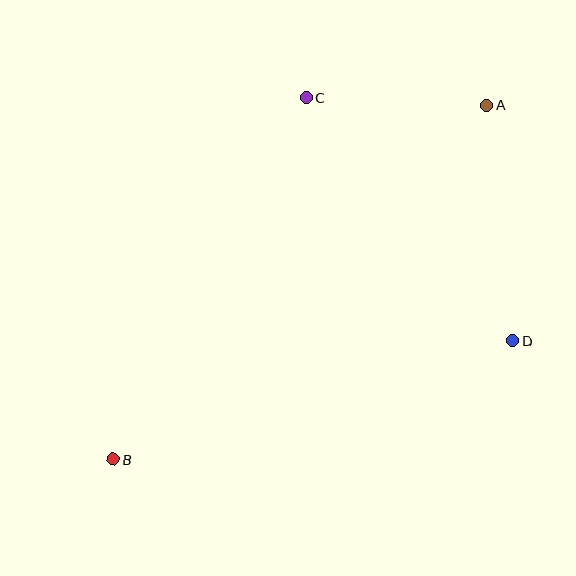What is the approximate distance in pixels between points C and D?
The distance between C and D is approximately 319 pixels.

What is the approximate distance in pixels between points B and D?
The distance between B and D is approximately 417 pixels.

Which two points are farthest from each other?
Points A and B are farthest from each other.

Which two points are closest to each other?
Points A and C are closest to each other.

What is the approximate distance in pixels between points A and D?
The distance between A and D is approximately 237 pixels.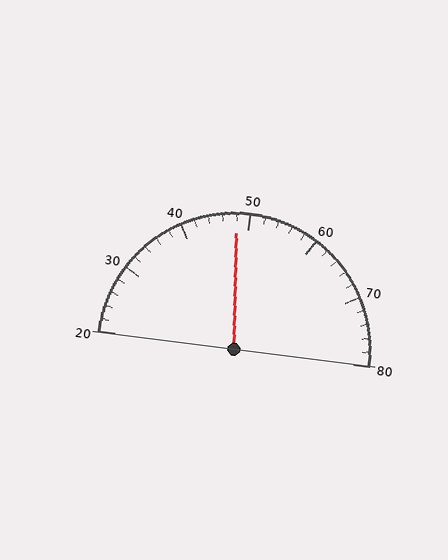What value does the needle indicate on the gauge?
The needle indicates approximately 48.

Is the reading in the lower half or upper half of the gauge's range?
The reading is in the lower half of the range (20 to 80).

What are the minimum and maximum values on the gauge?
The gauge ranges from 20 to 80.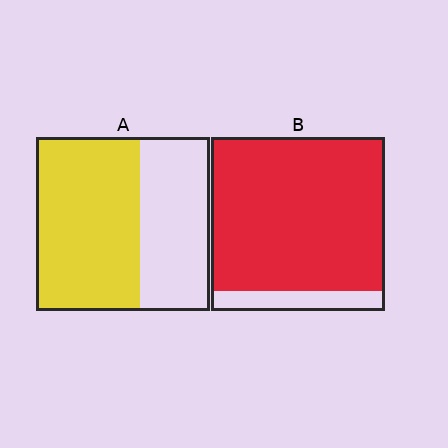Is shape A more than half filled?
Yes.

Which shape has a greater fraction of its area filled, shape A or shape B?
Shape B.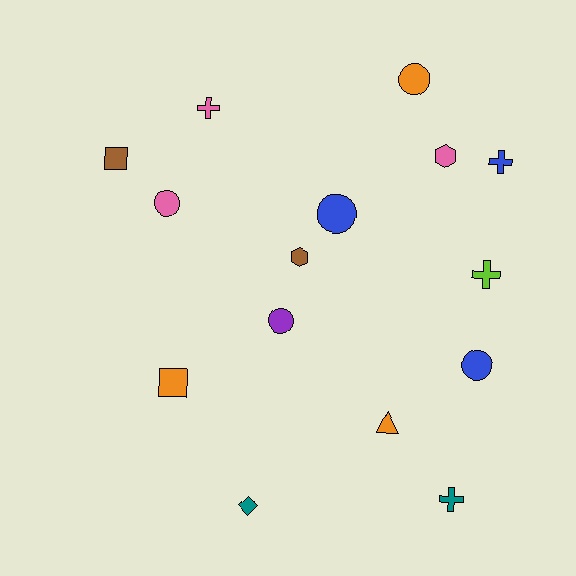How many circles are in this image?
There are 5 circles.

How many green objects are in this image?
There are no green objects.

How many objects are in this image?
There are 15 objects.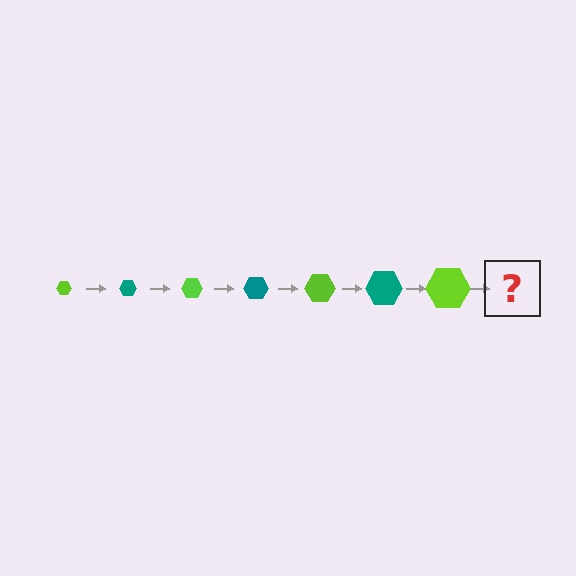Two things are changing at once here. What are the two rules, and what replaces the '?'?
The two rules are that the hexagon grows larger each step and the color cycles through lime and teal. The '?' should be a teal hexagon, larger than the previous one.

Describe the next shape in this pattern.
It should be a teal hexagon, larger than the previous one.